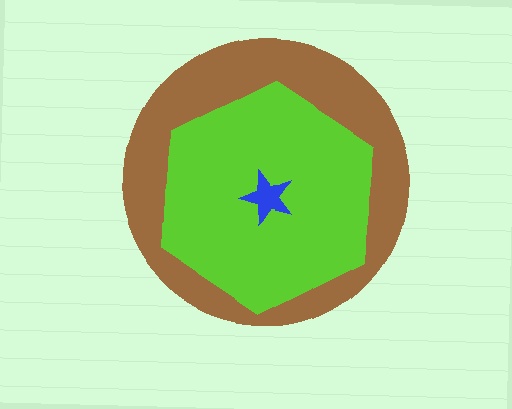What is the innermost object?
The blue star.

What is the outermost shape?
The brown circle.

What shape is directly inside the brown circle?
The lime hexagon.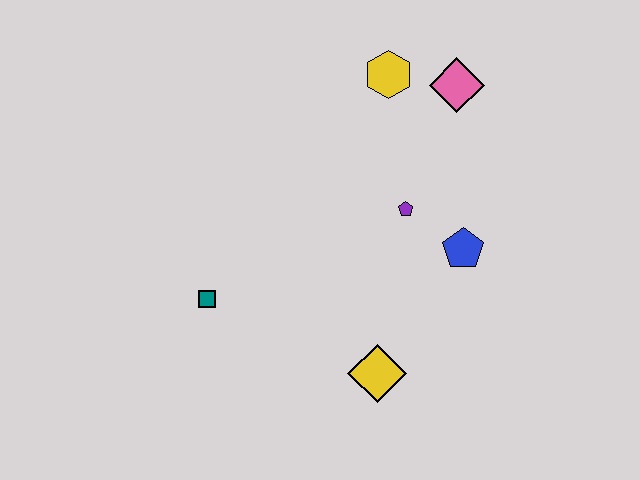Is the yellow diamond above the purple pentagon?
No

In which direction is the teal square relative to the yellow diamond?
The teal square is to the left of the yellow diamond.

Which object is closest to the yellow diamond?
The blue pentagon is closest to the yellow diamond.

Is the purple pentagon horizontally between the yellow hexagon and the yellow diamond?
No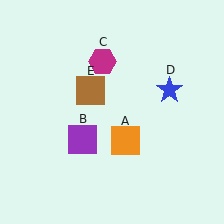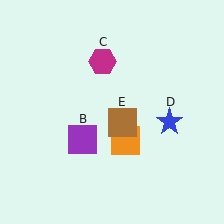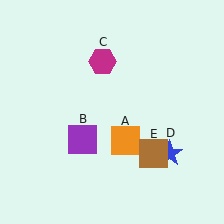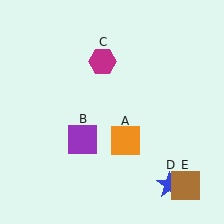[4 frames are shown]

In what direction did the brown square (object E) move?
The brown square (object E) moved down and to the right.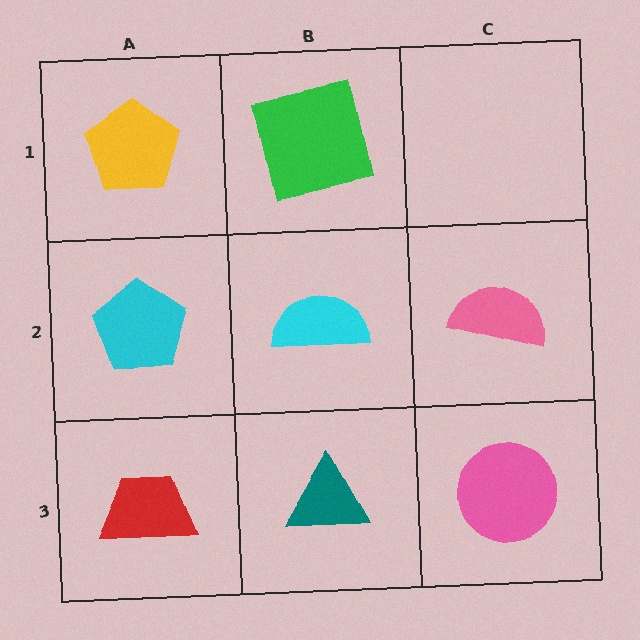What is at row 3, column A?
A red trapezoid.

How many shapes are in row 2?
3 shapes.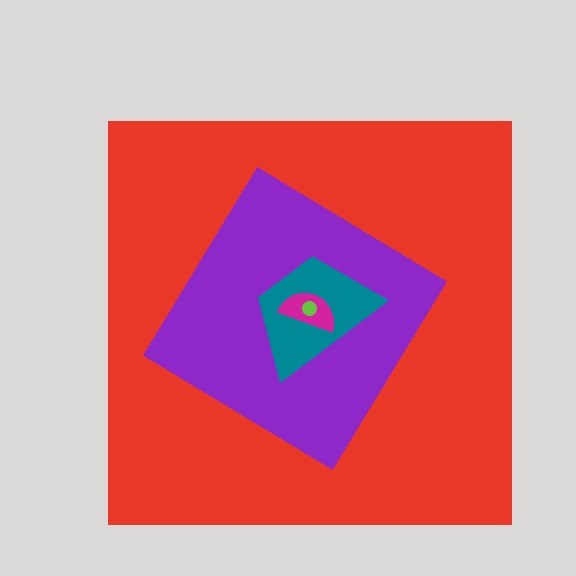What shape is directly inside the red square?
The purple diamond.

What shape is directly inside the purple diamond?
The teal trapezoid.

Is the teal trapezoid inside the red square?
Yes.